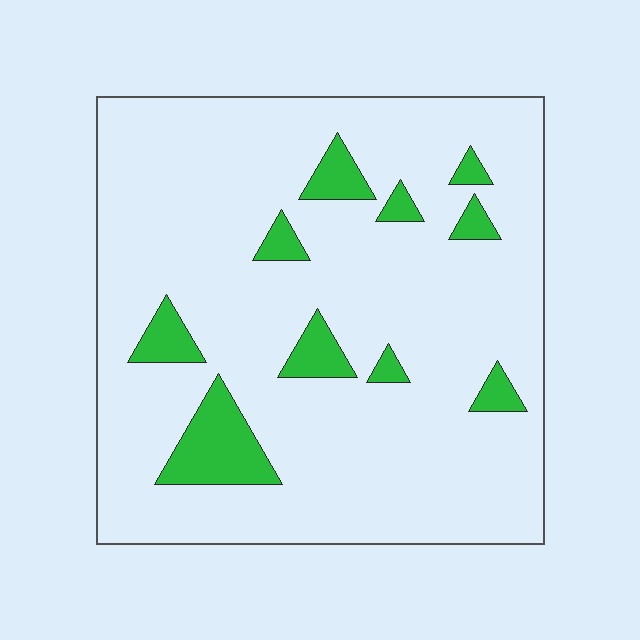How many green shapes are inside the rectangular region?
10.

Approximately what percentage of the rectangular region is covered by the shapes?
Approximately 10%.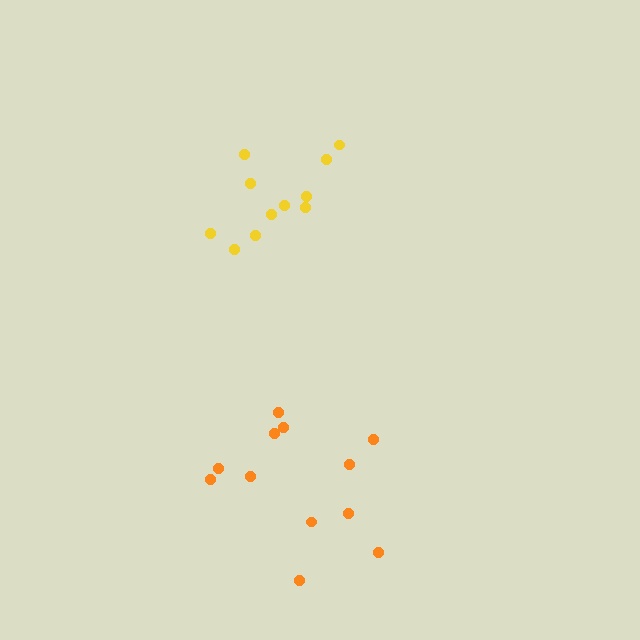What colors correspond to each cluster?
The clusters are colored: yellow, orange.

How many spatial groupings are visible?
There are 2 spatial groupings.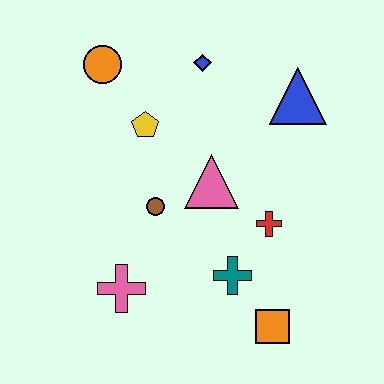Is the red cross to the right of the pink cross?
Yes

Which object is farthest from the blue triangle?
The pink cross is farthest from the blue triangle.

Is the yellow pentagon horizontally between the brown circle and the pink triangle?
No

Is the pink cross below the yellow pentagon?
Yes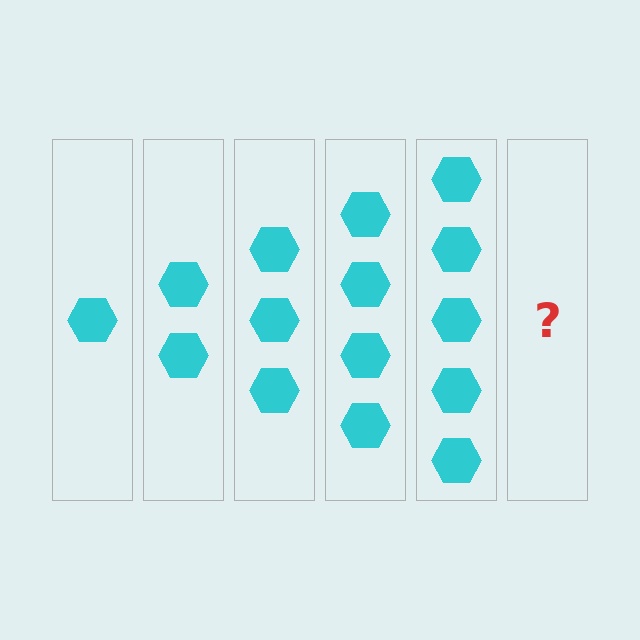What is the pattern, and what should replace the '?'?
The pattern is that each step adds one more hexagon. The '?' should be 6 hexagons.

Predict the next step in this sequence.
The next step is 6 hexagons.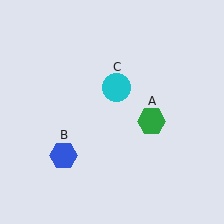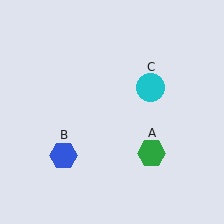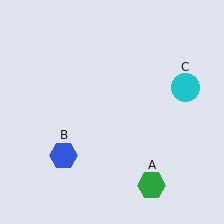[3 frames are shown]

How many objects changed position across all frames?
2 objects changed position: green hexagon (object A), cyan circle (object C).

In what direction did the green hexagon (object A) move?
The green hexagon (object A) moved down.